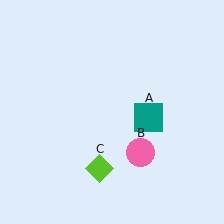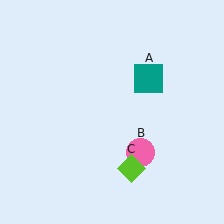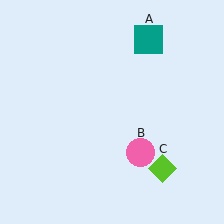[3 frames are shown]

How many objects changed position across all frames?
2 objects changed position: teal square (object A), lime diamond (object C).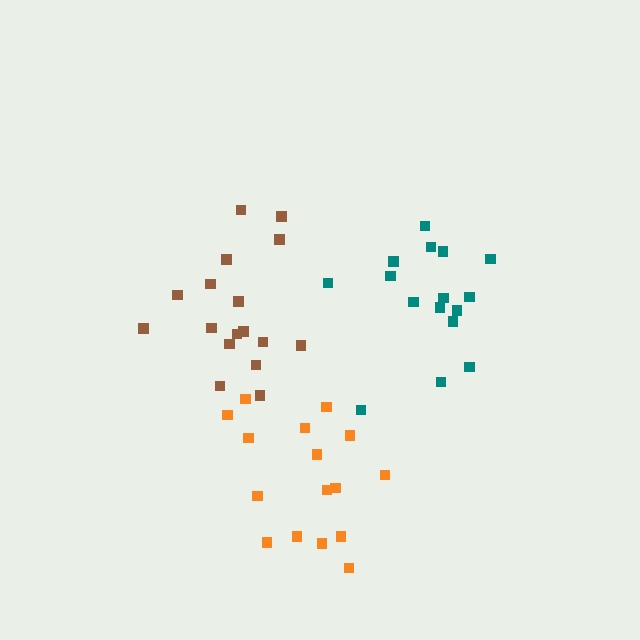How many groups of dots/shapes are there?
There are 3 groups.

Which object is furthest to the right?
The teal cluster is rightmost.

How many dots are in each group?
Group 1: 17 dots, Group 2: 16 dots, Group 3: 16 dots (49 total).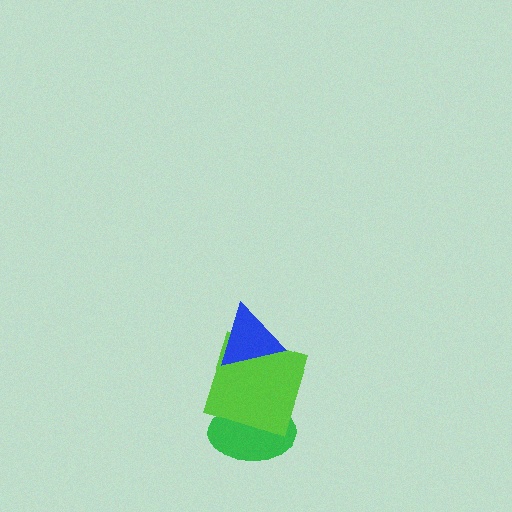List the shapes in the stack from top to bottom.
From top to bottom: the blue triangle, the lime square, the green ellipse.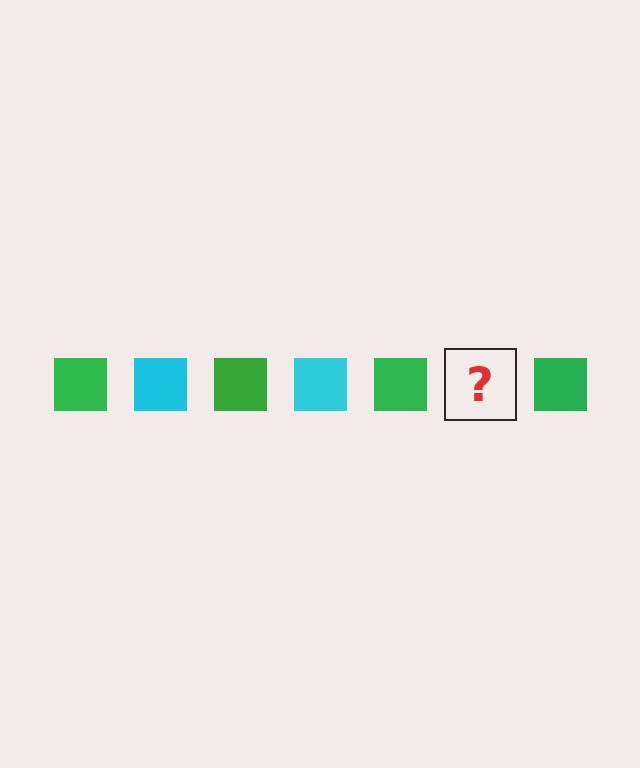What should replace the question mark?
The question mark should be replaced with a cyan square.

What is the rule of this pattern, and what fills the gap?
The rule is that the pattern cycles through green, cyan squares. The gap should be filled with a cyan square.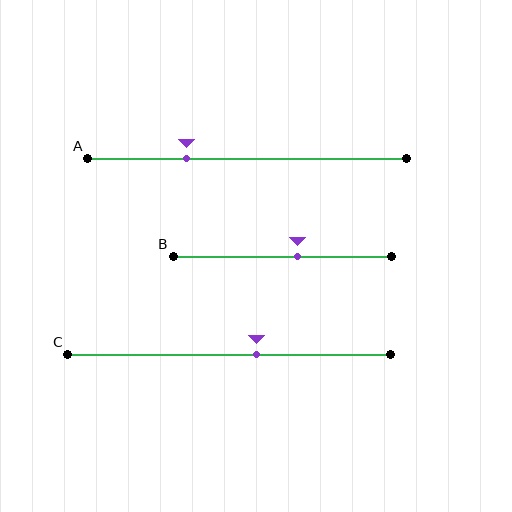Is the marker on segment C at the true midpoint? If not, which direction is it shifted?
No, the marker on segment C is shifted to the right by about 8% of the segment length.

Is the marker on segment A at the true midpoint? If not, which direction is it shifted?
No, the marker on segment A is shifted to the left by about 19% of the segment length.